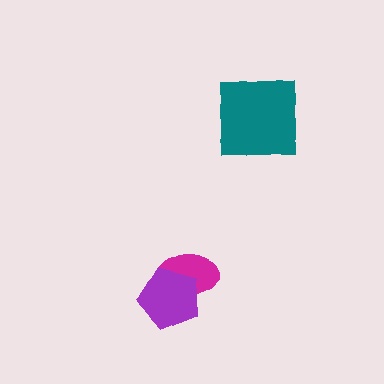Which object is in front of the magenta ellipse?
The purple pentagon is in front of the magenta ellipse.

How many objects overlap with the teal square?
0 objects overlap with the teal square.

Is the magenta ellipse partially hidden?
Yes, it is partially covered by another shape.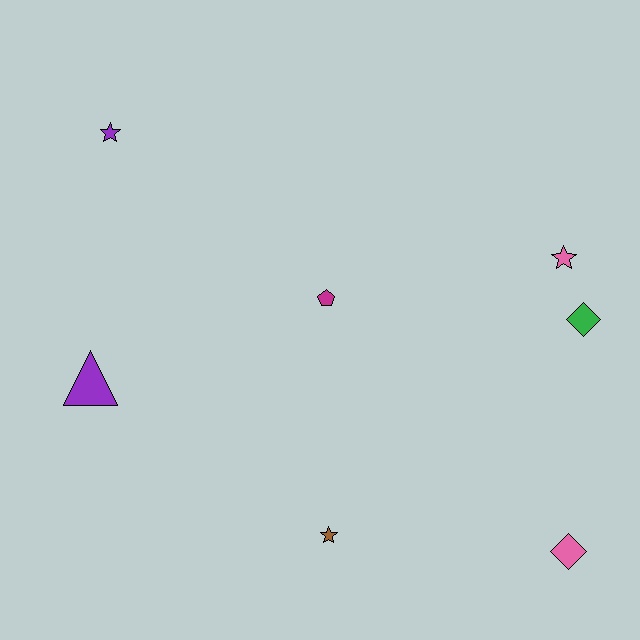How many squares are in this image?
There are no squares.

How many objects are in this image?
There are 7 objects.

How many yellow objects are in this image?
There are no yellow objects.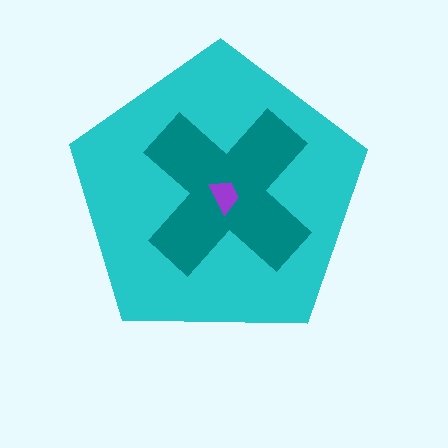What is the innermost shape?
The purple trapezoid.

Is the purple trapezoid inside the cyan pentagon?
Yes.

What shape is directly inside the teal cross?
The purple trapezoid.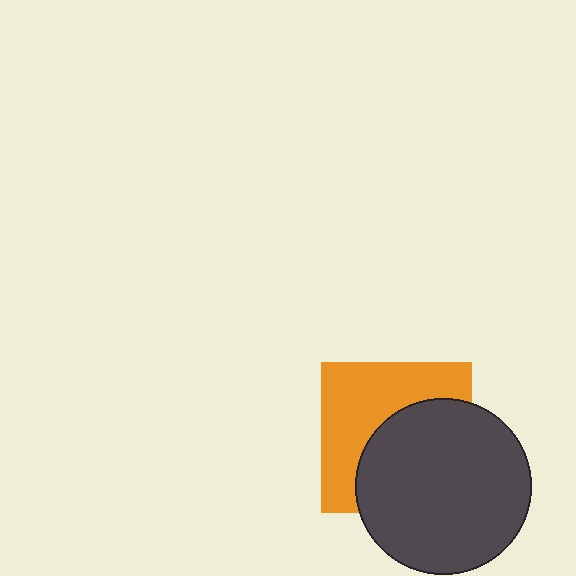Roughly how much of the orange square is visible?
About half of it is visible (roughly 49%).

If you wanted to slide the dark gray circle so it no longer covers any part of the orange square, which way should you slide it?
Slide it toward the lower-right — that is the most direct way to separate the two shapes.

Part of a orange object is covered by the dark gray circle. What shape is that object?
It is a square.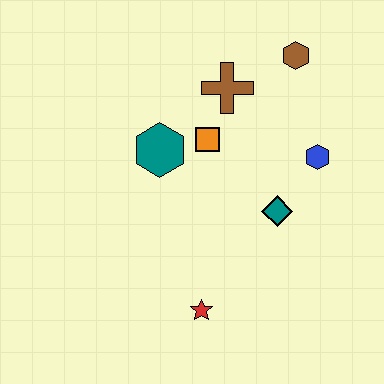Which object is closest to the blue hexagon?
The teal diamond is closest to the blue hexagon.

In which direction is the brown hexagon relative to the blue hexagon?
The brown hexagon is above the blue hexagon.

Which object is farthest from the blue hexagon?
The red star is farthest from the blue hexagon.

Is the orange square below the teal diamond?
No